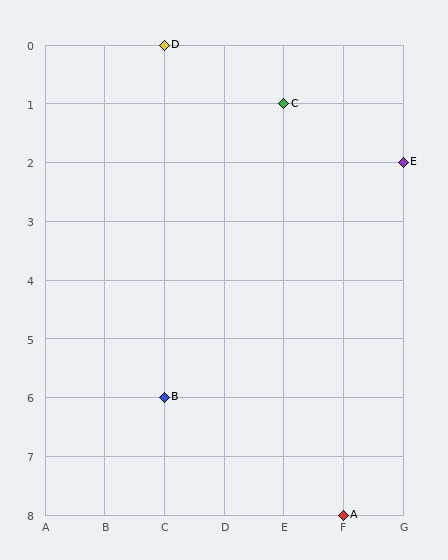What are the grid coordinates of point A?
Point A is at grid coordinates (F, 8).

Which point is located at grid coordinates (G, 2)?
Point E is at (G, 2).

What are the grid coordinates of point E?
Point E is at grid coordinates (G, 2).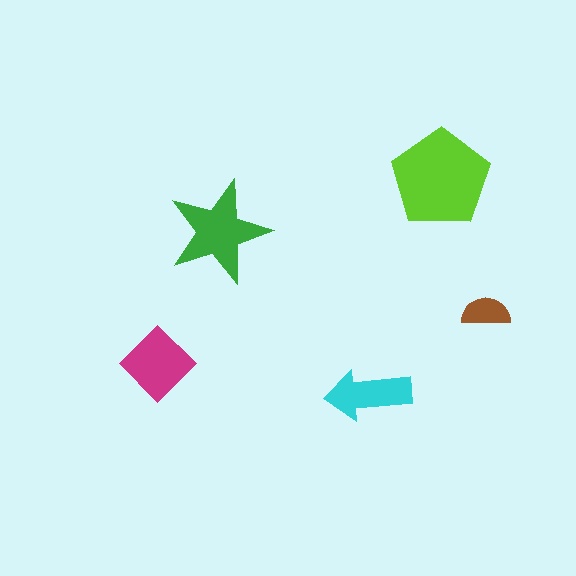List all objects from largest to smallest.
The lime pentagon, the green star, the magenta diamond, the cyan arrow, the brown semicircle.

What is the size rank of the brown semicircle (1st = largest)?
5th.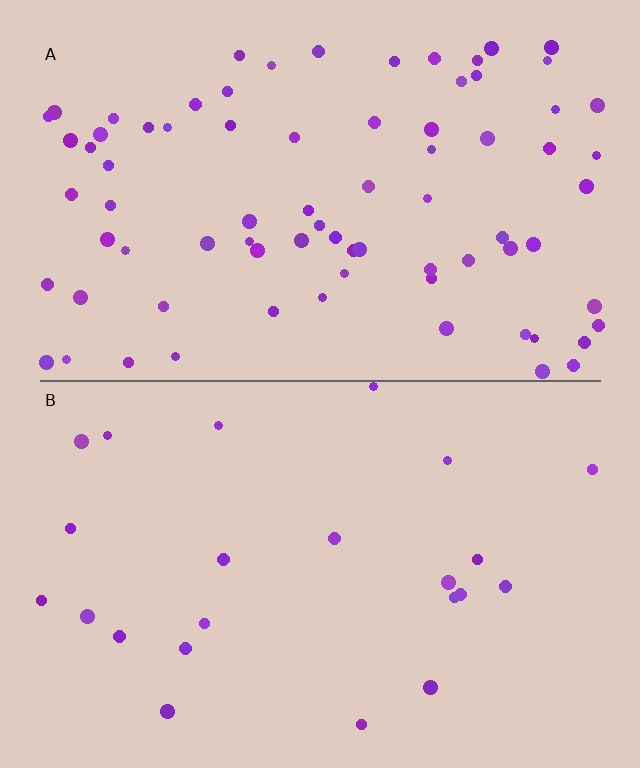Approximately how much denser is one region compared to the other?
Approximately 3.4× — region A over region B.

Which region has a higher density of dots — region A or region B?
A (the top).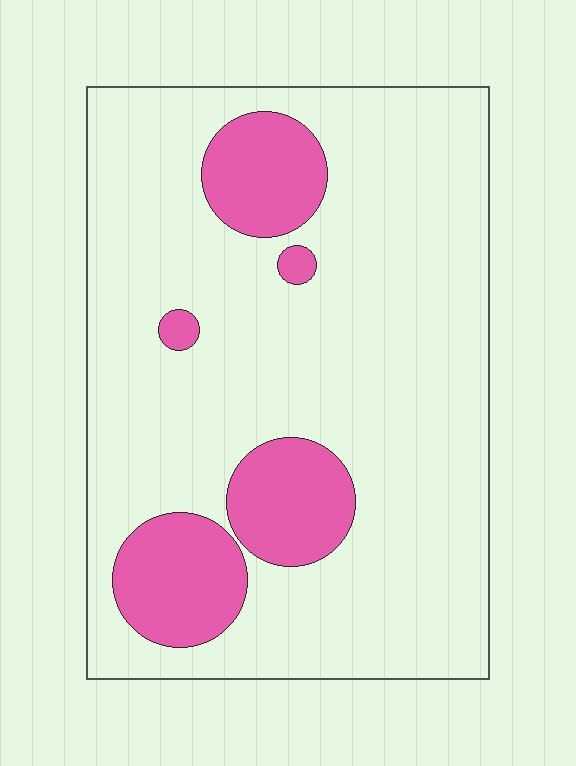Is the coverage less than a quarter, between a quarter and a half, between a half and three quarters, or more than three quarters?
Less than a quarter.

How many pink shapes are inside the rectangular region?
5.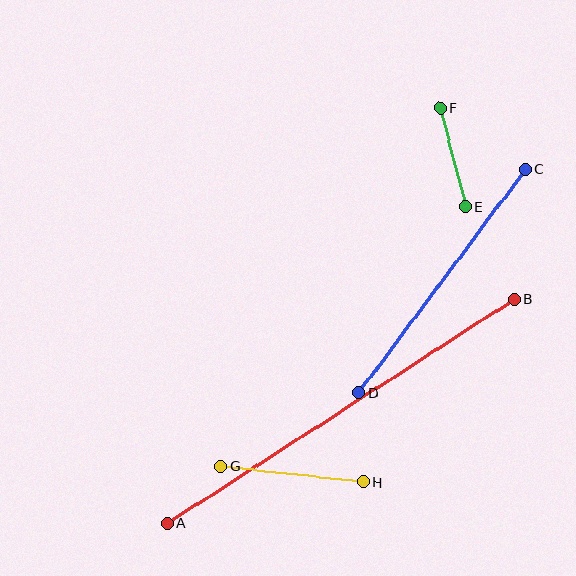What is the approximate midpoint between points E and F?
The midpoint is at approximately (453, 157) pixels.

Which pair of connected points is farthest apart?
Points A and B are farthest apart.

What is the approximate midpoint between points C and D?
The midpoint is at approximately (442, 281) pixels.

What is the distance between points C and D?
The distance is approximately 279 pixels.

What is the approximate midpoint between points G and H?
The midpoint is at approximately (292, 474) pixels.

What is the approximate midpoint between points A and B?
The midpoint is at approximately (341, 411) pixels.